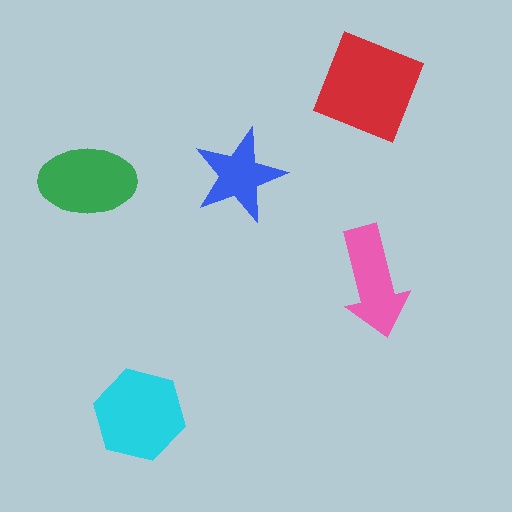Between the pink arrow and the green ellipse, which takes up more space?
The green ellipse.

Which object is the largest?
The red square.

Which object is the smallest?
The blue star.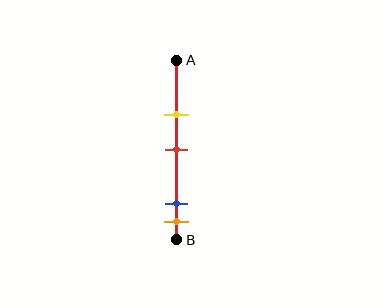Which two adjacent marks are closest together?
The blue and orange marks are the closest adjacent pair.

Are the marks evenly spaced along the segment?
No, the marks are not evenly spaced.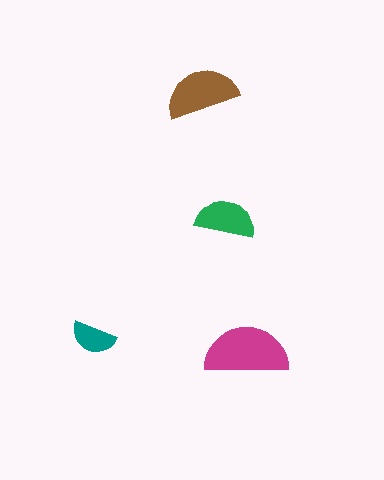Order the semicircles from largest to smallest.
the magenta one, the brown one, the green one, the teal one.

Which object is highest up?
The brown semicircle is topmost.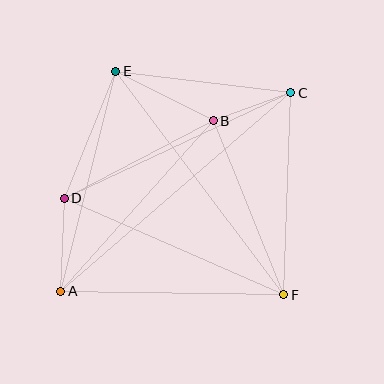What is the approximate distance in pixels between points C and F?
The distance between C and F is approximately 202 pixels.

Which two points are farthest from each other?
Points A and C are farthest from each other.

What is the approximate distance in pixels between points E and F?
The distance between E and F is approximately 280 pixels.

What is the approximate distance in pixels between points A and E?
The distance between A and E is approximately 227 pixels.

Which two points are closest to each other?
Points B and C are closest to each other.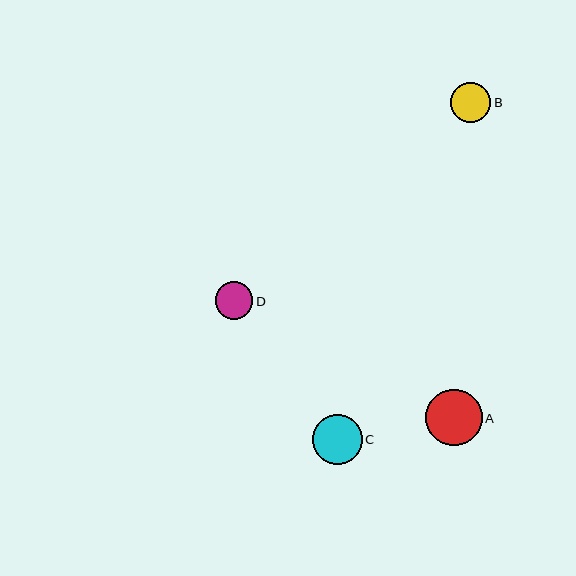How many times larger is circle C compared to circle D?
Circle C is approximately 1.3 times the size of circle D.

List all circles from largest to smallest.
From largest to smallest: A, C, B, D.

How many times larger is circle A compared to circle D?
Circle A is approximately 1.5 times the size of circle D.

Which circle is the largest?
Circle A is the largest with a size of approximately 56 pixels.